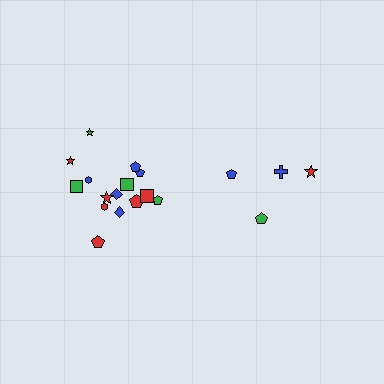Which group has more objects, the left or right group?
The left group.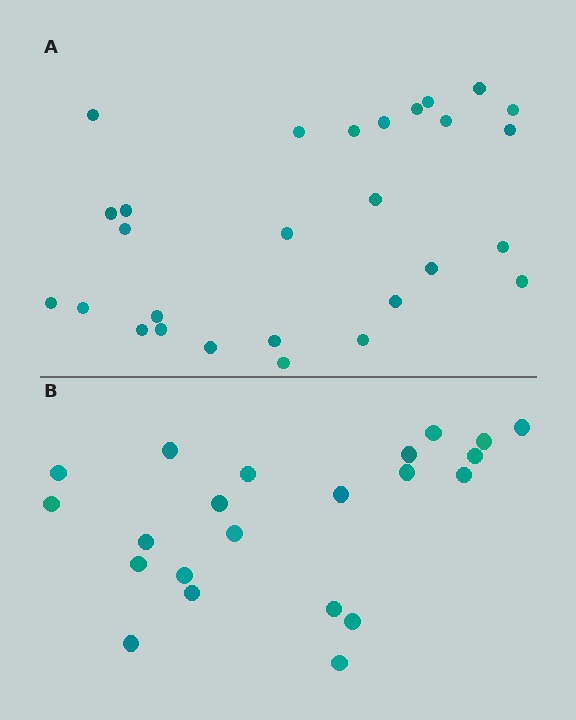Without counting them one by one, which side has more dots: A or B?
Region A (the top region) has more dots.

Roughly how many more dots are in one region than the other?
Region A has about 6 more dots than region B.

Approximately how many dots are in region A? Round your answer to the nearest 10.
About 30 dots. (The exact count is 28, which rounds to 30.)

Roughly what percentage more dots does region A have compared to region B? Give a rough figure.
About 25% more.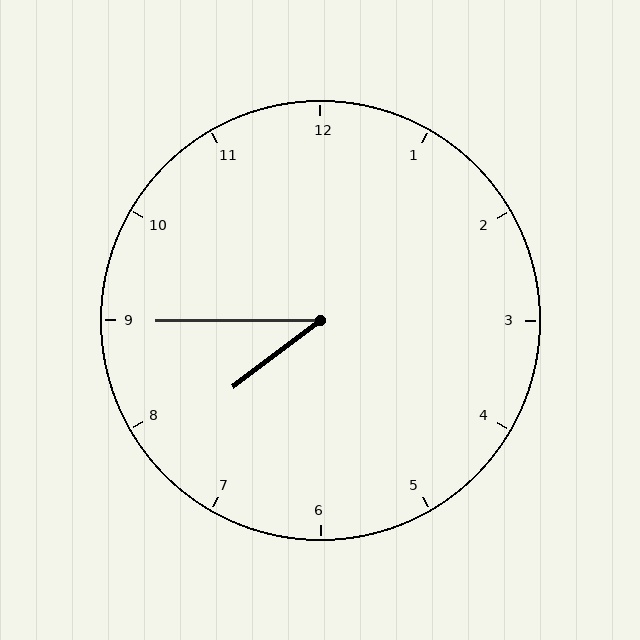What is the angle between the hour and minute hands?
Approximately 38 degrees.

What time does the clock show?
7:45.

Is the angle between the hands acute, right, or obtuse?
It is acute.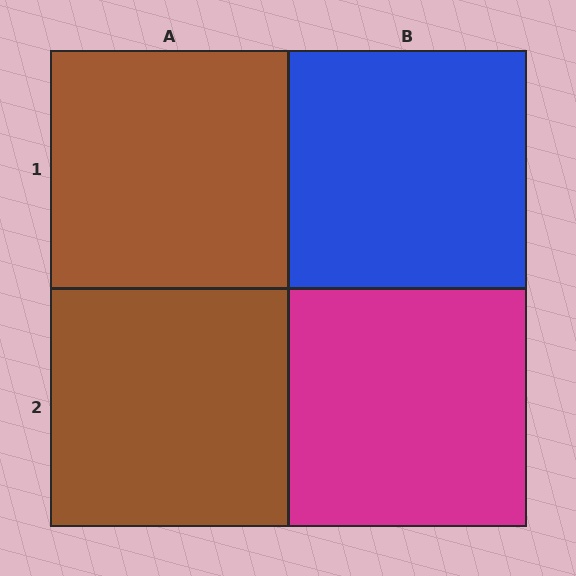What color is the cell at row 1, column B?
Blue.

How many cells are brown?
2 cells are brown.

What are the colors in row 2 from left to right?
Brown, magenta.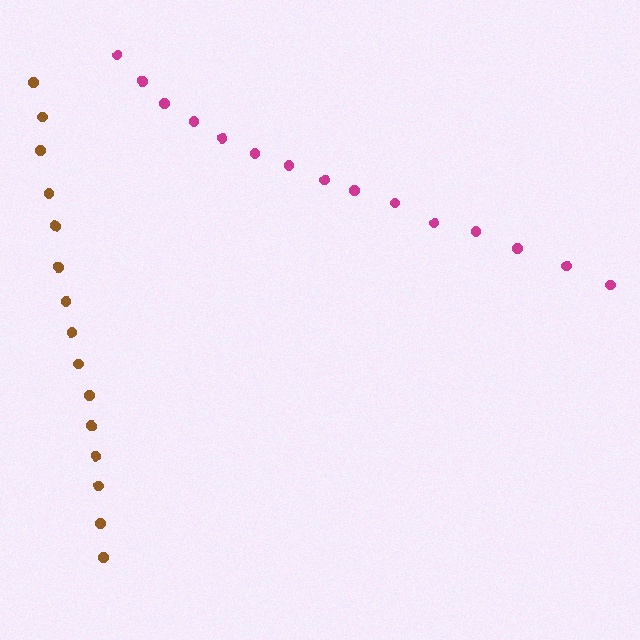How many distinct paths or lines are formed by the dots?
There are 2 distinct paths.